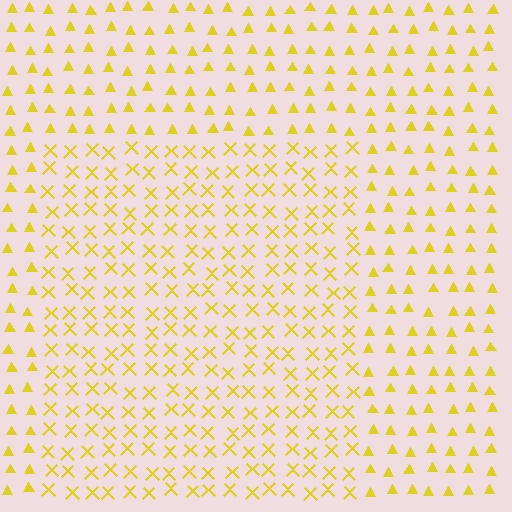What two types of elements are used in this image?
The image uses X marks inside the rectangle region and triangles outside it.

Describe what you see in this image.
The image is filled with small yellow elements arranged in a uniform grid. A rectangle-shaped region contains X marks, while the surrounding area contains triangles. The boundary is defined purely by the change in element shape.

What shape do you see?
I see a rectangle.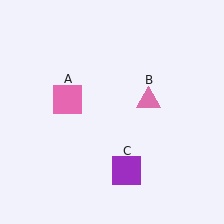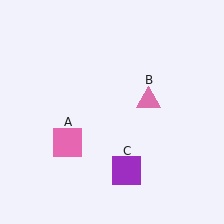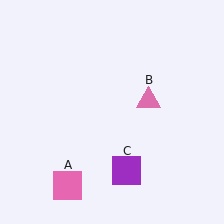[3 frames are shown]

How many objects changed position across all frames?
1 object changed position: pink square (object A).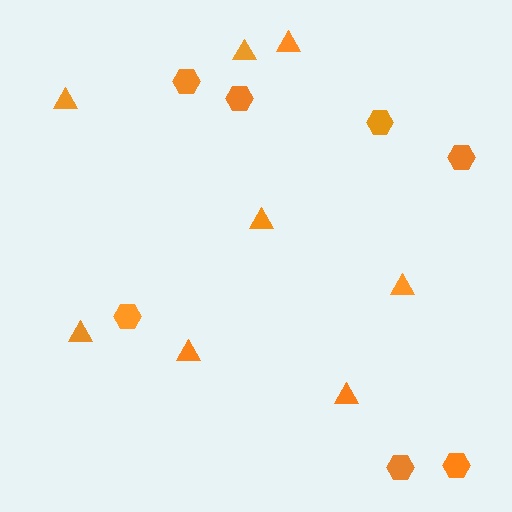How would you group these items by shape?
There are 2 groups: one group of hexagons (7) and one group of triangles (8).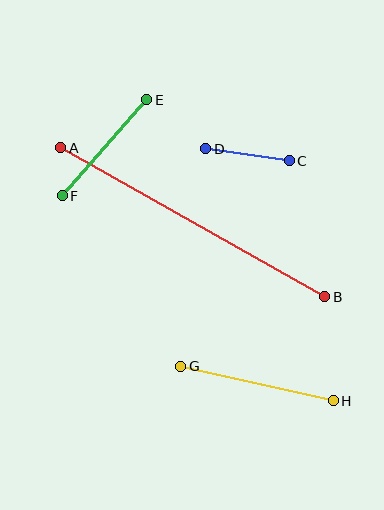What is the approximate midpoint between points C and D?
The midpoint is at approximately (248, 155) pixels.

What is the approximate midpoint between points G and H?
The midpoint is at approximately (257, 384) pixels.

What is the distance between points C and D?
The distance is approximately 84 pixels.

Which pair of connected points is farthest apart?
Points A and B are farthest apart.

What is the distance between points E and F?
The distance is approximately 128 pixels.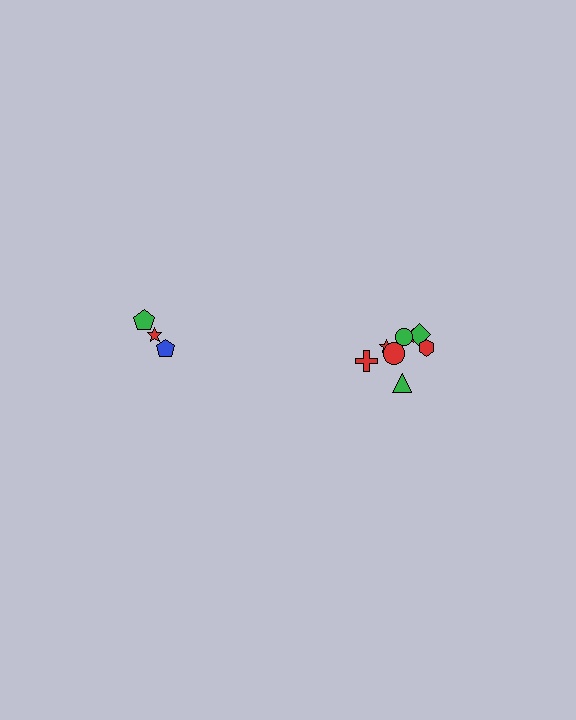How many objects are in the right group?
There are 8 objects.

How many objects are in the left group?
There are 3 objects.